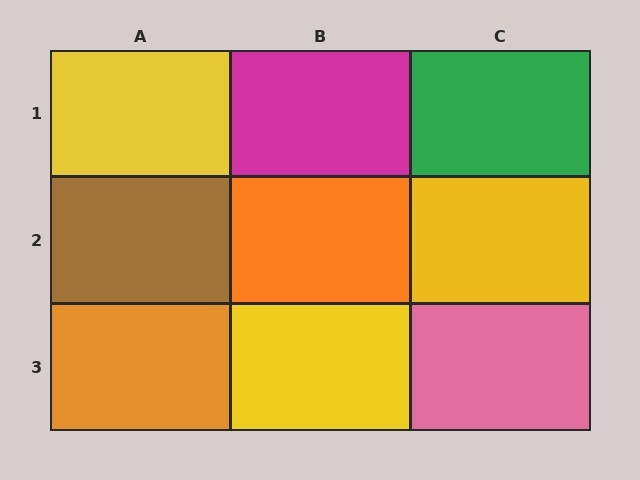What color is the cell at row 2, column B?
Orange.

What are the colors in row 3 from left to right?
Orange, yellow, pink.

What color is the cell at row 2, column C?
Yellow.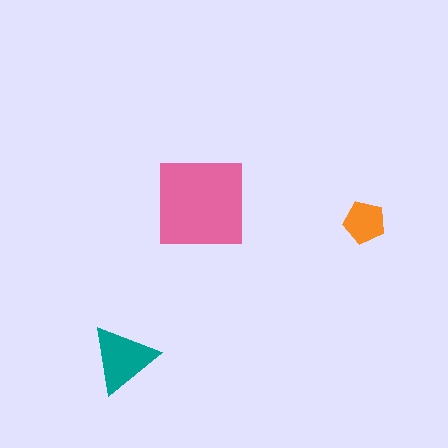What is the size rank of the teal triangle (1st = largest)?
2nd.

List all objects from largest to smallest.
The pink square, the teal triangle, the orange pentagon.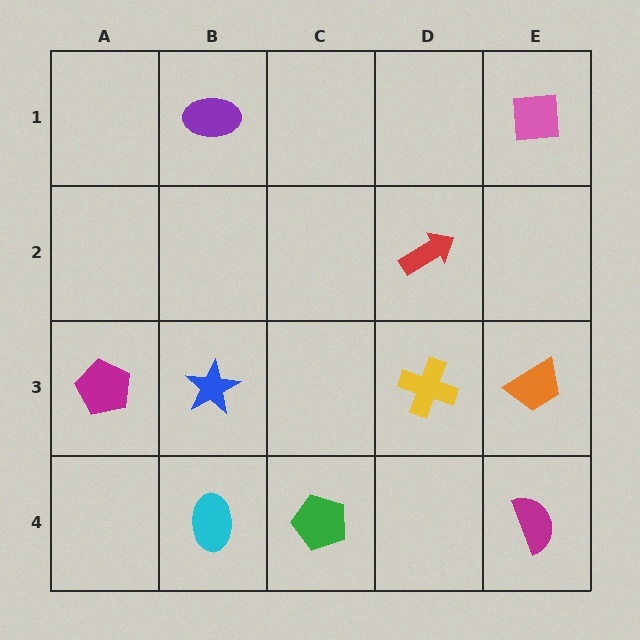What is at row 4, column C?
A green pentagon.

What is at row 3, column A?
A magenta pentagon.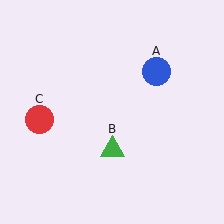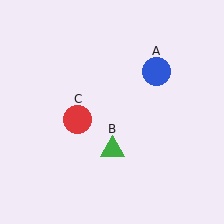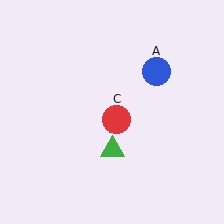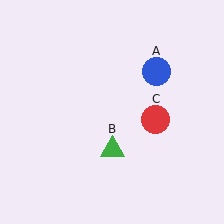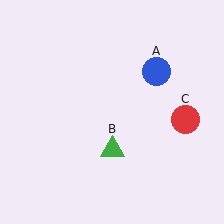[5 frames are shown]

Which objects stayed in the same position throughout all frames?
Blue circle (object A) and green triangle (object B) remained stationary.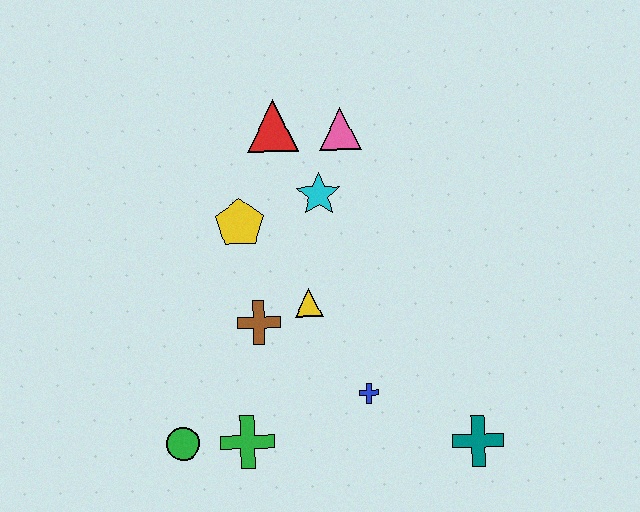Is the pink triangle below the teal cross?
No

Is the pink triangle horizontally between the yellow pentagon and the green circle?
No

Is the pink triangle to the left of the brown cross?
No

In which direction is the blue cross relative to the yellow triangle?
The blue cross is below the yellow triangle.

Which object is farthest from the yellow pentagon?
The teal cross is farthest from the yellow pentagon.